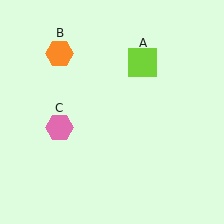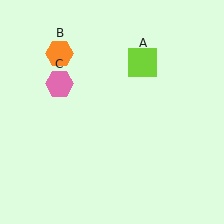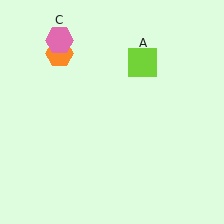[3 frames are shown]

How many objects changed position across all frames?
1 object changed position: pink hexagon (object C).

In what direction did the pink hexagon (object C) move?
The pink hexagon (object C) moved up.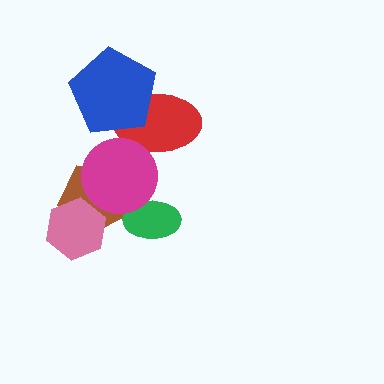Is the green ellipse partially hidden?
Yes, it is partially covered by another shape.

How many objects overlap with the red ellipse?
2 objects overlap with the red ellipse.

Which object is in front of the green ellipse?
The magenta circle is in front of the green ellipse.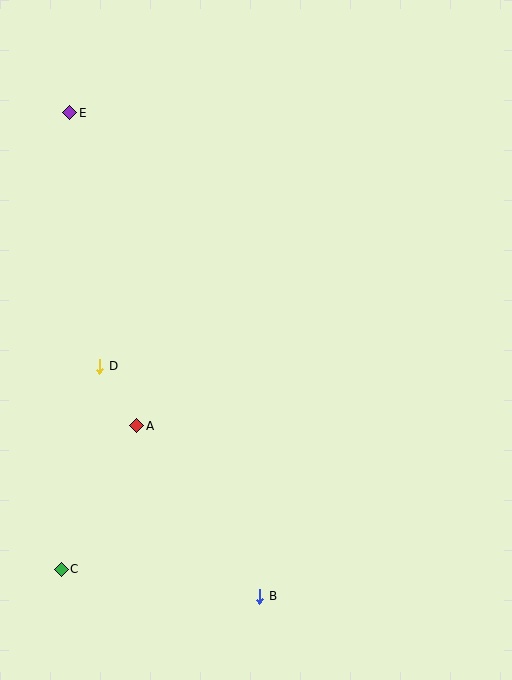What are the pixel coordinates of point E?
Point E is at (70, 113).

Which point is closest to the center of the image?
Point A at (137, 426) is closest to the center.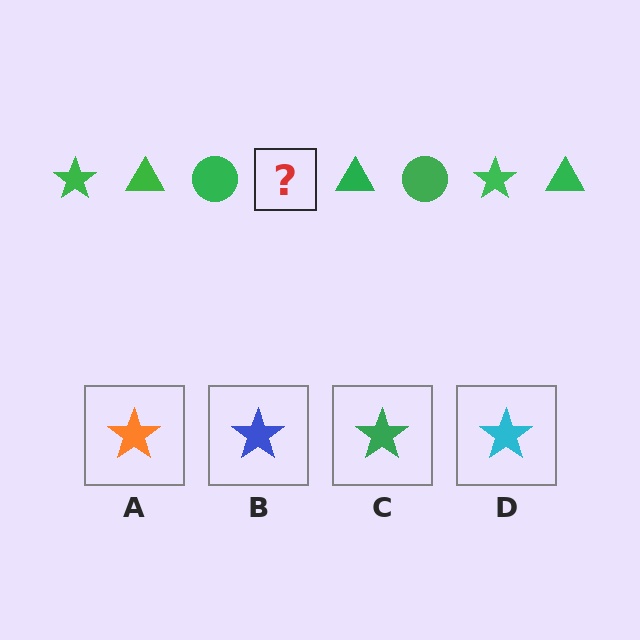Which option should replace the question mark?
Option C.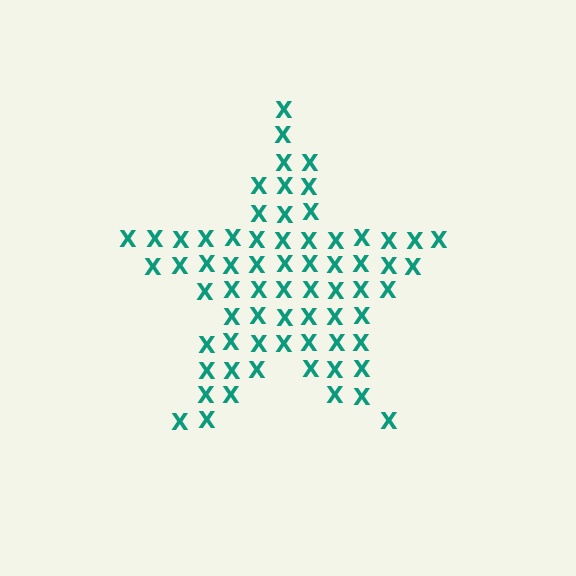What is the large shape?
The large shape is a star.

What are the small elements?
The small elements are letter X's.